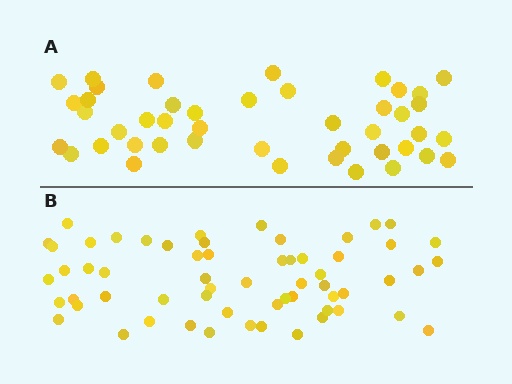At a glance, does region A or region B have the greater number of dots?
Region B (the bottom region) has more dots.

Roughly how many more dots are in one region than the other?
Region B has approximately 15 more dots than region A.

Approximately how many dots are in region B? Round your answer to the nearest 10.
About 60 dots.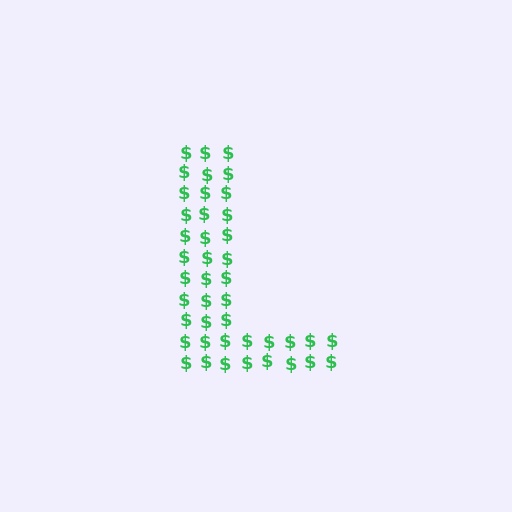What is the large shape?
The large shape is the letter L.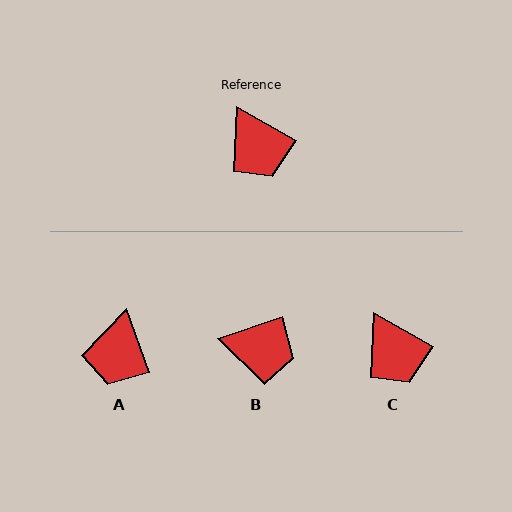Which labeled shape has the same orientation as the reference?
C.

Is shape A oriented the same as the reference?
No, it is off by about 40 degrees.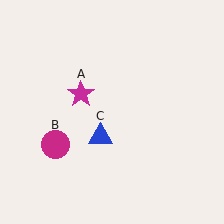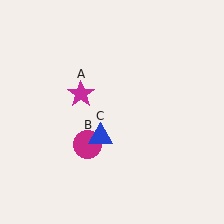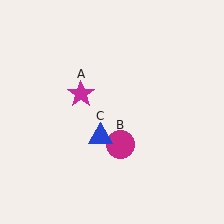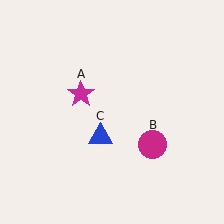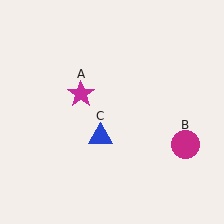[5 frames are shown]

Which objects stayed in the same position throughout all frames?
Magenta star (object A) and blue triangle (object C) remained stationary.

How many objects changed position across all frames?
1 object changed position: magenta circle (object B).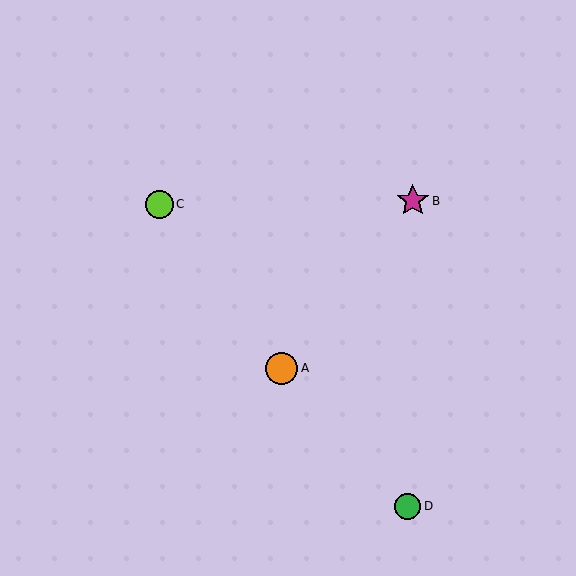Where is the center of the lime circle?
The center of the lime circle is at (159, 204).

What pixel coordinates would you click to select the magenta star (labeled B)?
Click at (413, 201) to select the magenta star B.